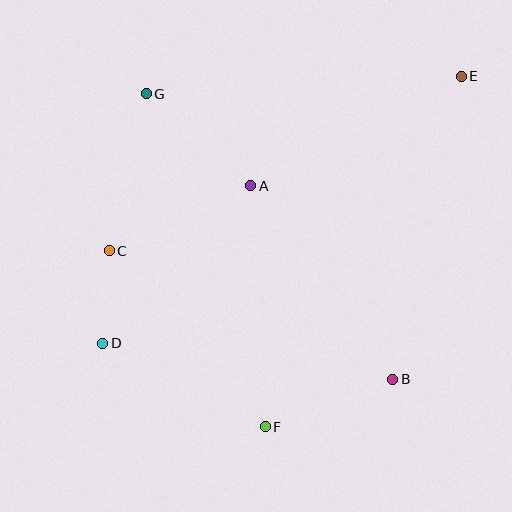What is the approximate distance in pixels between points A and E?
The distance between A and E is approximately 237 pixels.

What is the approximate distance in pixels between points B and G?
The distance between B and G is approximately 377 pixels.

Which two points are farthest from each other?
Points D and E are farthest from each other.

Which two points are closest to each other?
Points C and D are closest to each other.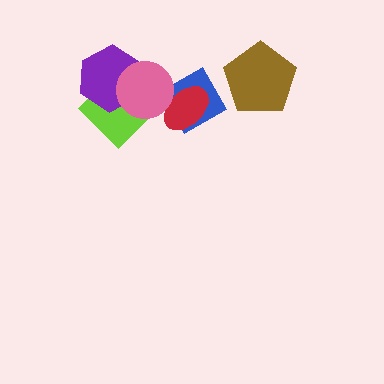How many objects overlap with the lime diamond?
2 objects overlap with the lime diamond.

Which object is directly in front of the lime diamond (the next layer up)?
The purple hexagon is directly in front of the lime diamond.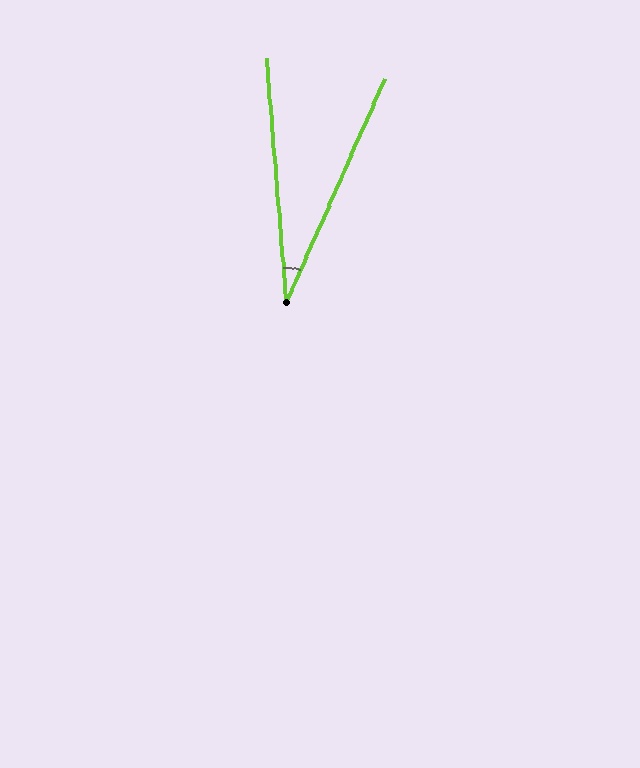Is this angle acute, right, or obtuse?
It is acute.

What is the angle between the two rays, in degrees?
Approximately 28 degrees.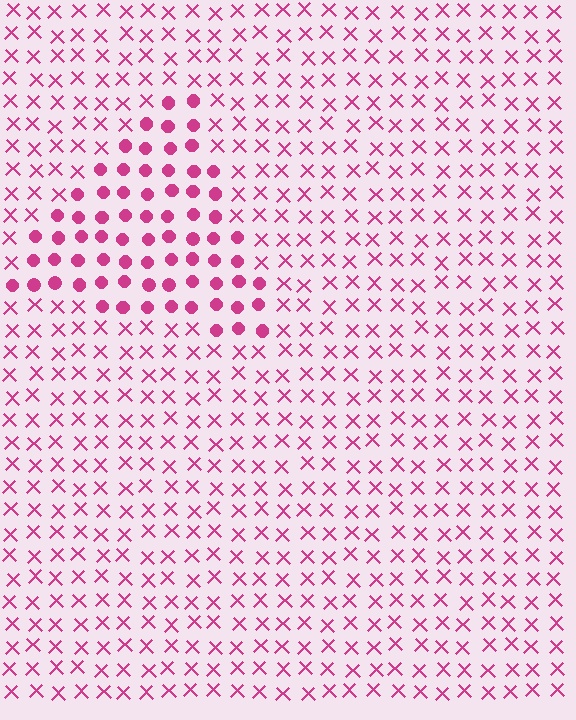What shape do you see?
I see a triangle.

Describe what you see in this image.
The image is filled with small magenta elements arranged in a uniform grid. A triangle-shaped region contains circles, while the surrounding area contains X marks. The boundary is defined purely by the change in element shape.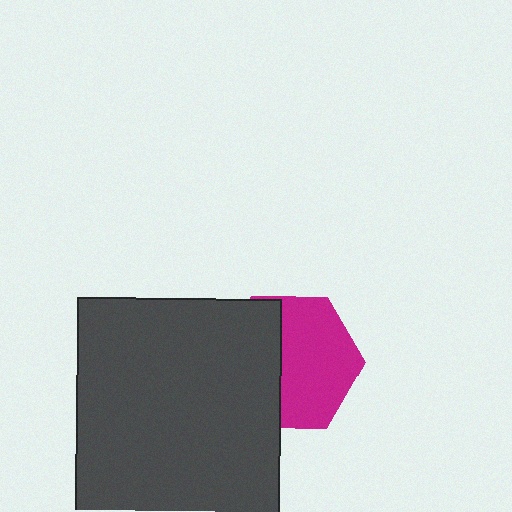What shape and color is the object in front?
The object in front is a dark gray rectangle.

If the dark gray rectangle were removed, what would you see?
You would see the complete magenta hexagon.